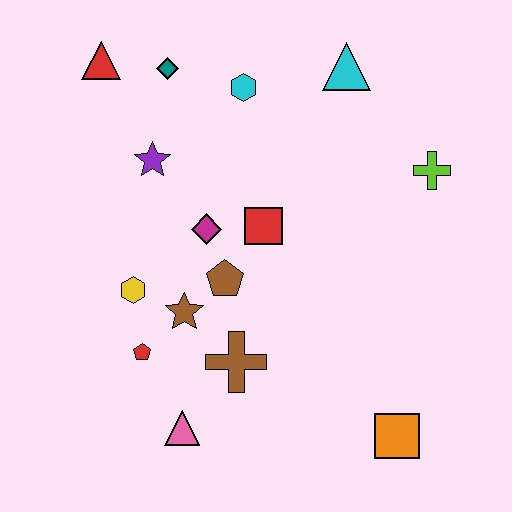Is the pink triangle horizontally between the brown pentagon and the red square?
No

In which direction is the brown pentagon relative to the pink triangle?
The brown pentagon is above the pink triangle.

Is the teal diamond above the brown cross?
Yes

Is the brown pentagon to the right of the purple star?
Yes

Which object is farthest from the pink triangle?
The cyan triangle is farthest from the pink triangle.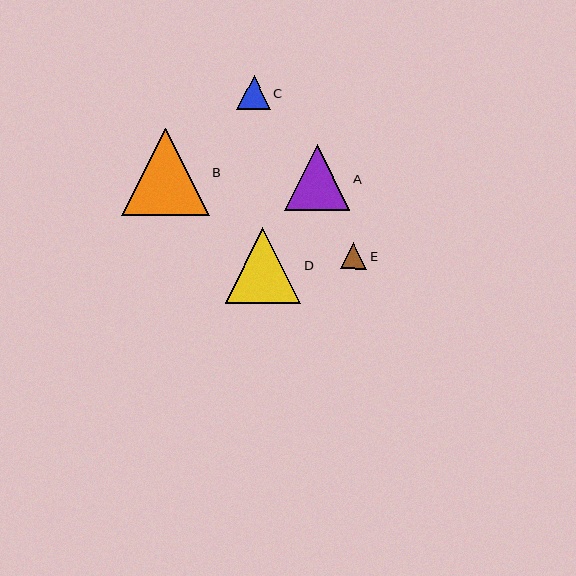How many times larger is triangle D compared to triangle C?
Triangle D is approximately 2.2 times the size of triangle C.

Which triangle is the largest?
Triangle B is the largest with a size of approximately 88 pixels.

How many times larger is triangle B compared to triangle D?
Triangle B is approximately 1.2 times the size of triangle D.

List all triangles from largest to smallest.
From largest to smallest: B, D, A, C, E.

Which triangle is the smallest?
Triangle E is the smallest with a size of approximately 26 pixels.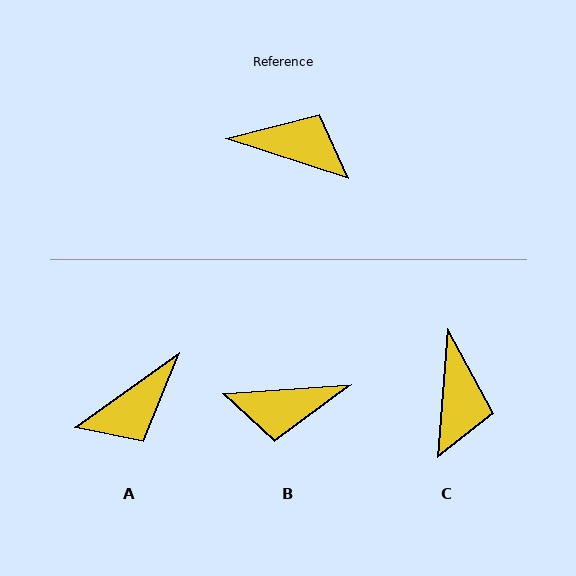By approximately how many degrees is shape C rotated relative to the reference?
Approximately 76 degrees clockwise.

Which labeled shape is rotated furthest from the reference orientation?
B, about 158 degrees away.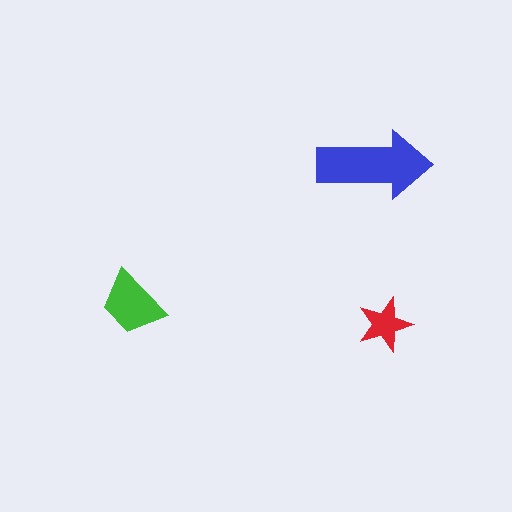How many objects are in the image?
There are 3 objects in the image.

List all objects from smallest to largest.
The red star, the green trapezoid, the blue arrow.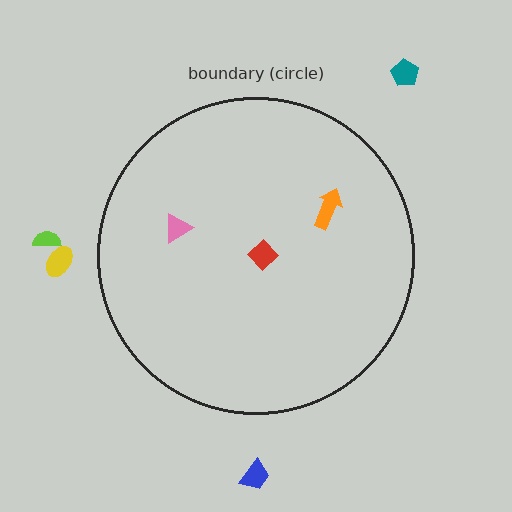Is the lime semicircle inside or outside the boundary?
Outside.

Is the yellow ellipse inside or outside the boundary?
Outside.